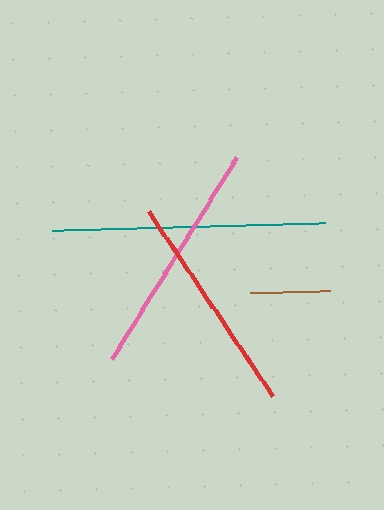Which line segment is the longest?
The teal line is the longest at approximately 273 pixels.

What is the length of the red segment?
The red segment is approximately 223 pixels long.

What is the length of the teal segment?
The teal segment is approximately 273 pixels long.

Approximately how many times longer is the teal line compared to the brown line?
The teal line is approximately 3.4 times the length of the brown line.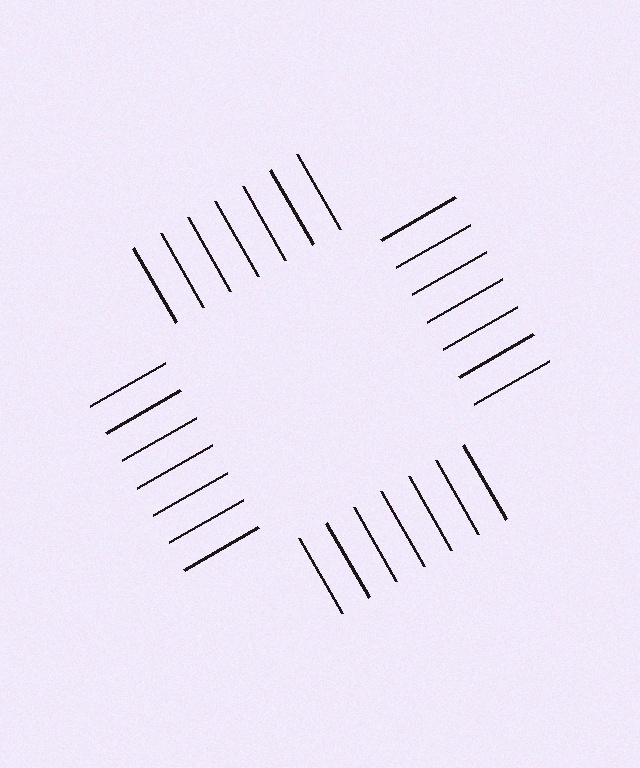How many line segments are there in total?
28 — 7 along each of the 4 edges.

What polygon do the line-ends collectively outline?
An illusory square — the line segments terminate on its edges but no continuous stroke is drawn.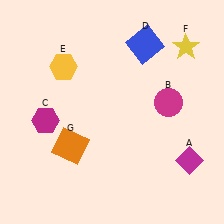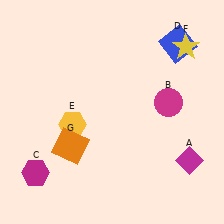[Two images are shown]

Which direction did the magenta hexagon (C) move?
The magenta hexagon (C) moved down.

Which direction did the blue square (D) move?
The blue square (D) moved right.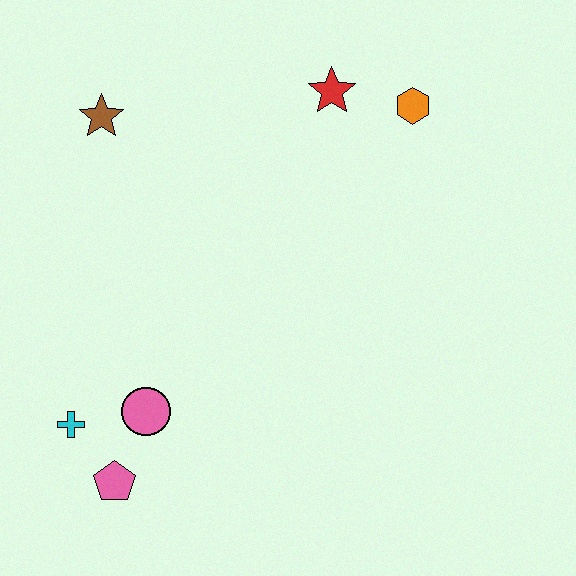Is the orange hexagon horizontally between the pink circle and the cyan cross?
No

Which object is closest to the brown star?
The red star is closest to the brown star.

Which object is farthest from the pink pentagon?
The orange hexagon is farthest from the pink pentagon.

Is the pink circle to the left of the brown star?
No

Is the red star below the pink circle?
No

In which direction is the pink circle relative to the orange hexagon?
The pink circle is below the orange hexagon.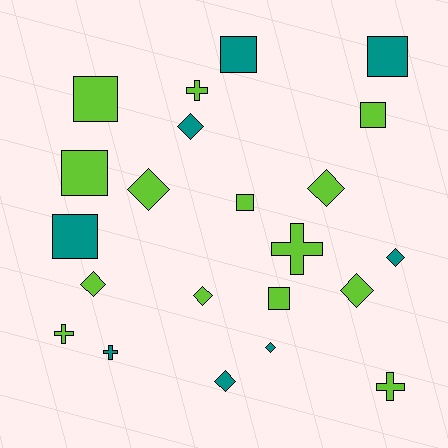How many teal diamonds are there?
There are 4 teal diamonds.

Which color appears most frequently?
Lime, with 14 objects.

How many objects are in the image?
There are 22 objects.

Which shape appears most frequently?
Diamond, with 9 objects.